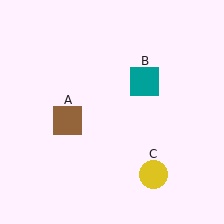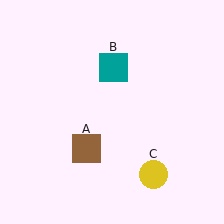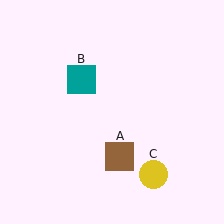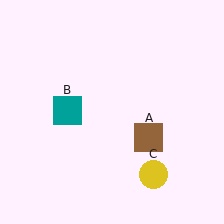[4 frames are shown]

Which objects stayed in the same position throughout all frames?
Yellow circle (object C) remained stationary.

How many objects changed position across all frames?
2 objects changed position: brown square (object A), teal square (object B).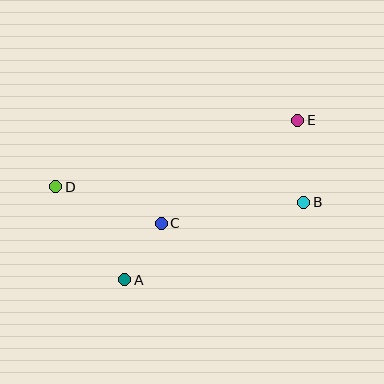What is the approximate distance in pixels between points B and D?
The distance between B and D is approximately 248 pixels.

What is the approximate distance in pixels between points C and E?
The distance between C and E is approximately 171 pixels.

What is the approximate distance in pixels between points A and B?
The distance between A and B is approximately 195 pixels.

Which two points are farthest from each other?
Points D and E are farthest from each other.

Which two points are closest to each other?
Points A and C are closest to each other.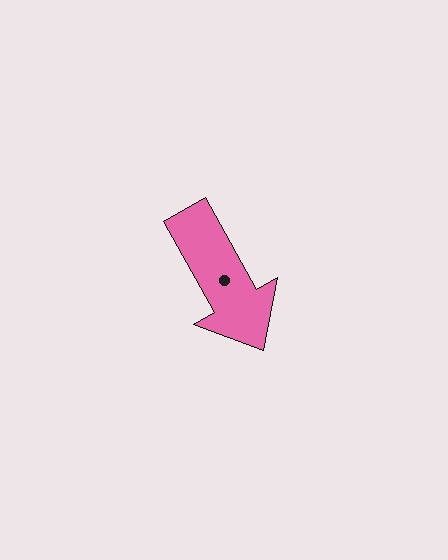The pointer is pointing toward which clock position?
Roughly 5 o'clock.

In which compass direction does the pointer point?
Southeast.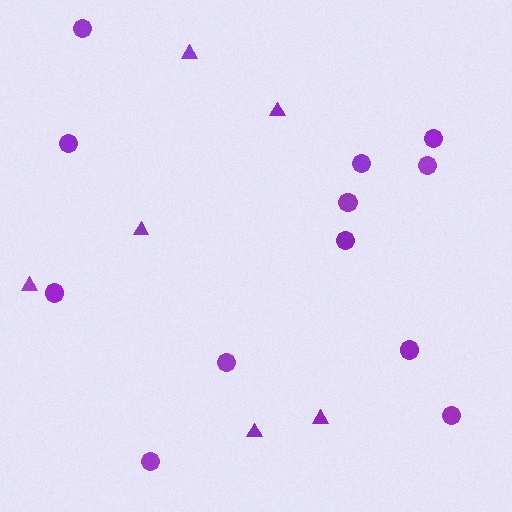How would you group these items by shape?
There are 2 groups: one group of circles (12) and one group of triangles (6).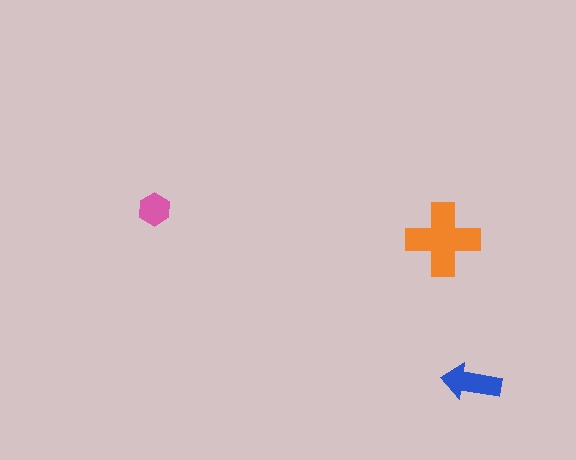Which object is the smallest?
The pink hexagon.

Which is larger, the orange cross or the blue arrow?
The orange cross.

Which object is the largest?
The orange cross.